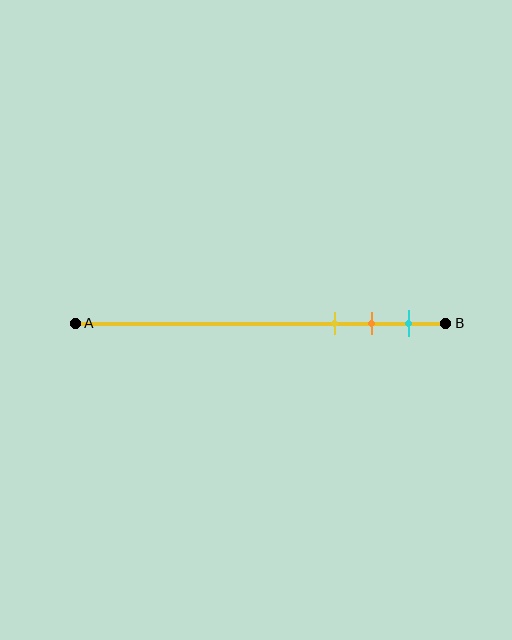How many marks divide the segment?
There are 3 marks dividing the segment.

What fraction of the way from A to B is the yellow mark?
The yellow mark is approximately 70% (0.7) of the way from A to B.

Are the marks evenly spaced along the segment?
Yes, the marks are approximately evenly spaced.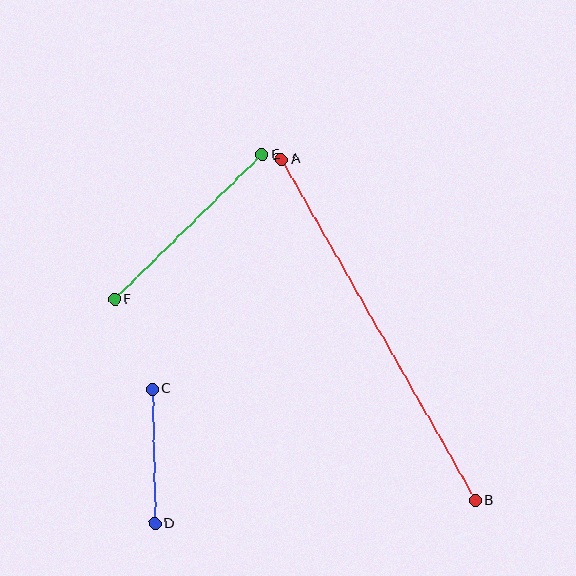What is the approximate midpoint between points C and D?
The midpoint is at approximately (153, 457) pixels.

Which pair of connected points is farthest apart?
Points A and B are farthest apart.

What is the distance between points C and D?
The distance is approximately 134 pixels.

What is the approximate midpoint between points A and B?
The midpoint is at approximately (378, 330) pixels.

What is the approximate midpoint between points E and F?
The midpoint is at approximately (188, 227) pixels.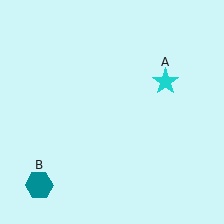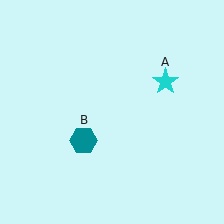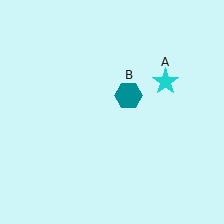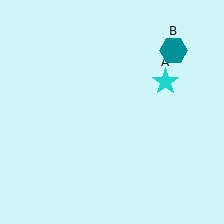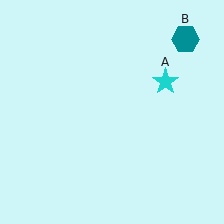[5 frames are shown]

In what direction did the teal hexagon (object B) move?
The teal hexagon (object B) moved up and to the right.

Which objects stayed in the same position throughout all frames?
Cyan star (object A) remained stationary.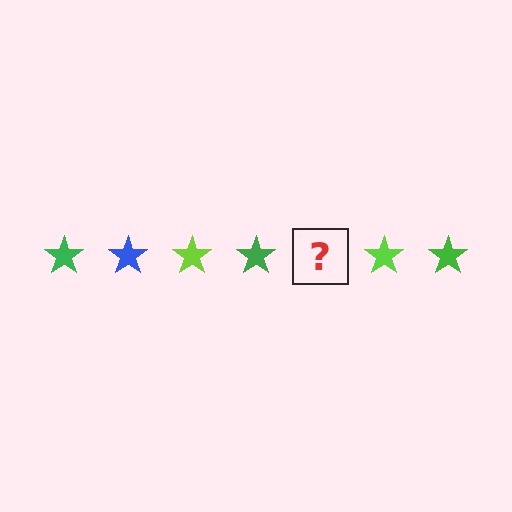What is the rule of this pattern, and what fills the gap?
The rule is that the pattern cycles through green, blue, lime stars. The gap should be filled with a blue star.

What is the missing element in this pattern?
The missing element is a blue star.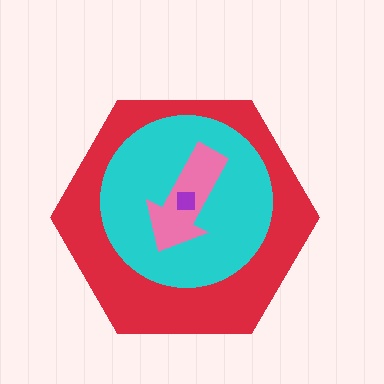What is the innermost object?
The purple square.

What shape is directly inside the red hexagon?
The cyan circle.